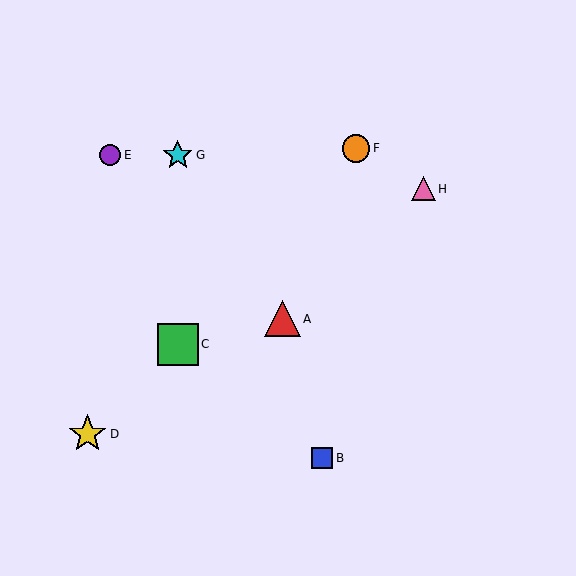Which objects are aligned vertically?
Objects C, G are aligned vertically.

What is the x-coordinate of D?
Object D is at x≈87.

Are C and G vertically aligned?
Yes, both are at x≈178.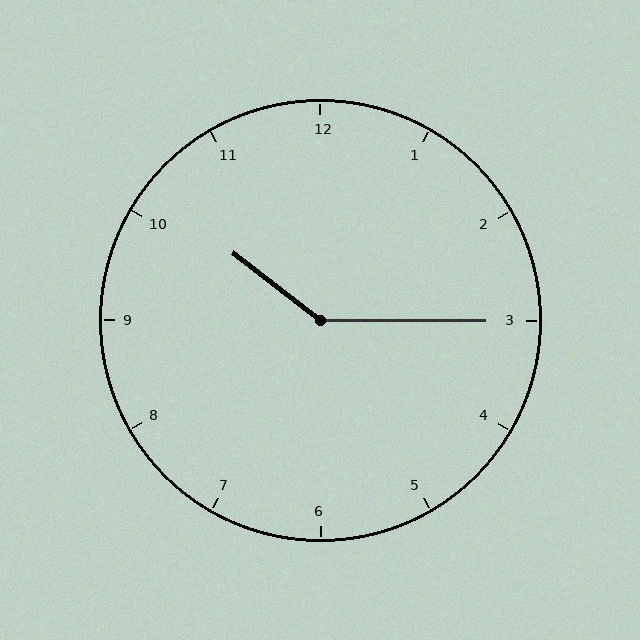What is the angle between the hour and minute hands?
Approximately 142 degrees.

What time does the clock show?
10:15.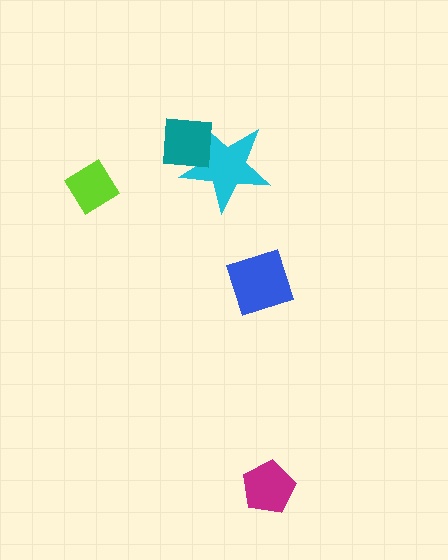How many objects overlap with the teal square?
1 object overlaps with the teal square.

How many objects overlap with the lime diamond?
0 objects overlap with the lime diamond.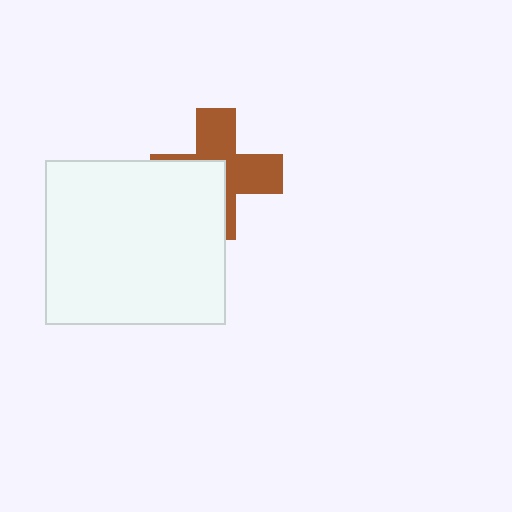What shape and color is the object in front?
The object in front is a white rectangle.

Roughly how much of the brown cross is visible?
About half of it is visible (roughly 56%).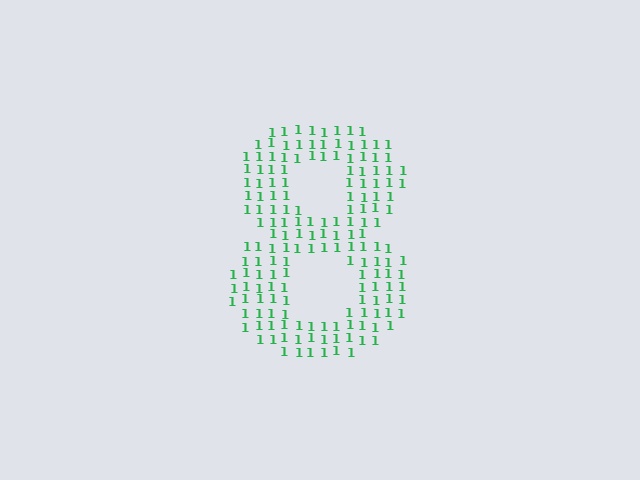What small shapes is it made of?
It is made of small digit 1's.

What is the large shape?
The large shape is the digit 8.